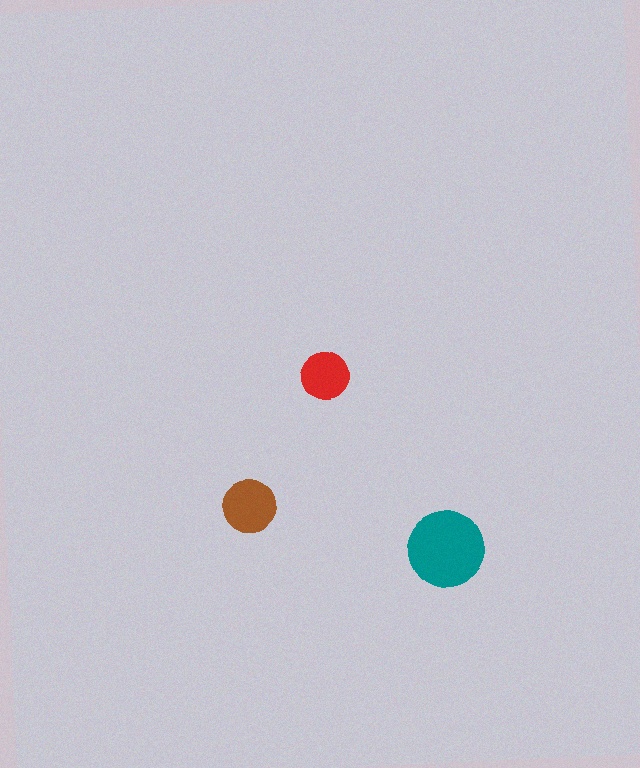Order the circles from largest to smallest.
the teal one, the brown one, the red one.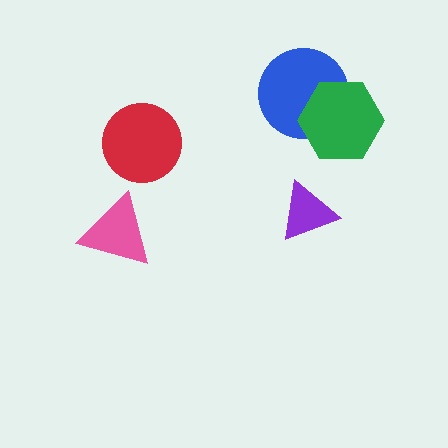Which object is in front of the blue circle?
The green hexagon is in front of the blue circle.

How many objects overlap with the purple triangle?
0 objects overlap with the purple triangle.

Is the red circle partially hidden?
No, no other shape covers it.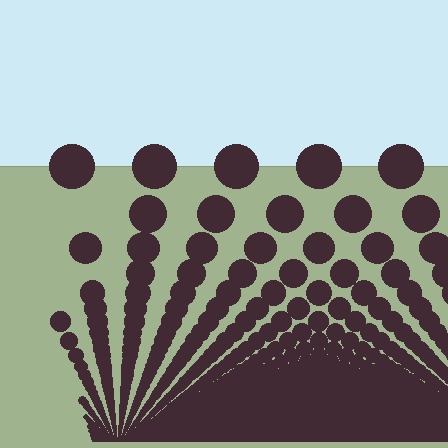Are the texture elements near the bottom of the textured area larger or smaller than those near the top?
Smaller. The gradient is inverted — elements near the bottom are smaller and denser.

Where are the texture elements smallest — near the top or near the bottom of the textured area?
Near the bottom.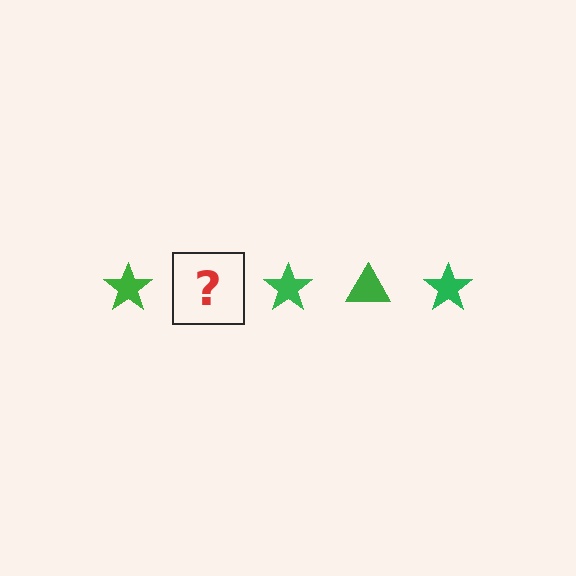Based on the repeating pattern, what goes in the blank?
The blank should be a green triangle.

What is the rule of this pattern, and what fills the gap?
The rule is that the pattern cycles through star, triangle shapes in green. The gap should be filled with a green triangle.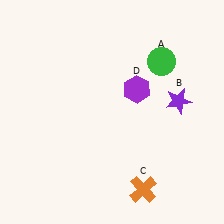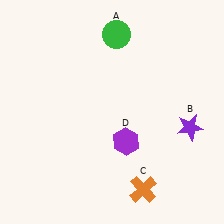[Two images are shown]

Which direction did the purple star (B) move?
The purple star (B) moved down.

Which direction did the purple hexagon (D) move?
The purple hexagon (D) moved down.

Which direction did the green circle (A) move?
The green circle (A) moved left.